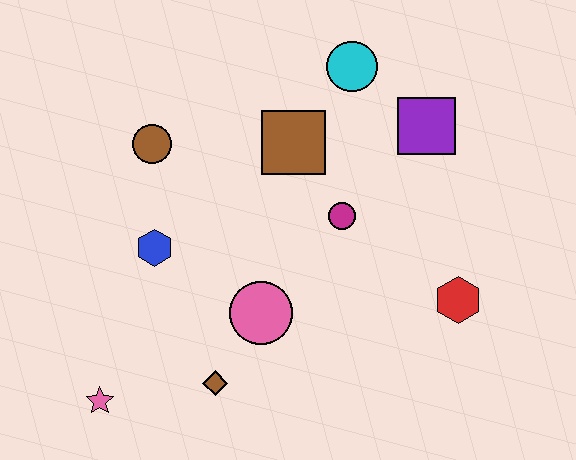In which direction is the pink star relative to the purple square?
The pink star is to the left of the purple square.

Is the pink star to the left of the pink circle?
Yes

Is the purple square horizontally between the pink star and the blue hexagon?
No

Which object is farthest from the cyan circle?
The pink star is farthest from the cyan circle.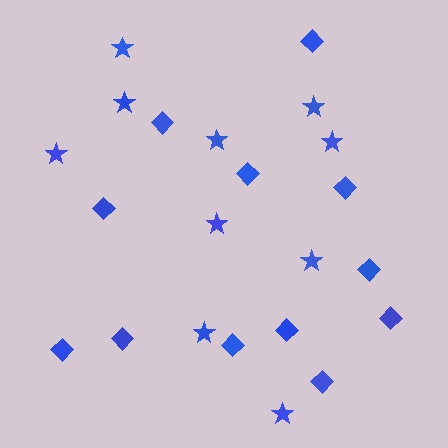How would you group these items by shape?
There are 2 groups: one group of stars (10) and one group of diamonds (12).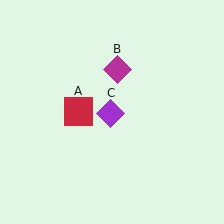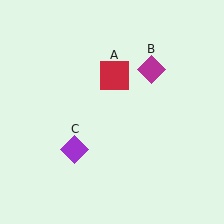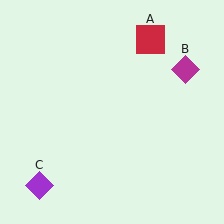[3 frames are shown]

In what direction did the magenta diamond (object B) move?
The magenta diamond (object B) moved right.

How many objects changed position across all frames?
3 objects changed position: red square (object A), magenta diamond (object B), purple diamond (object C).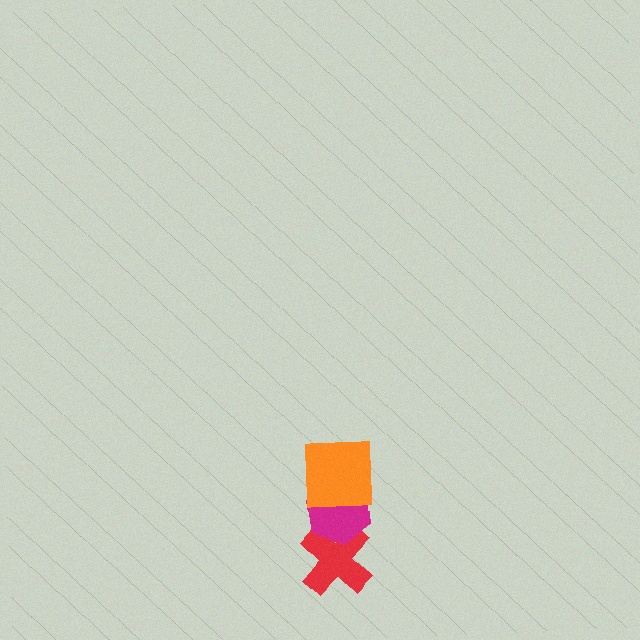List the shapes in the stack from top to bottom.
From top to bottom: the orange square, the magenta hexagon, the red cross.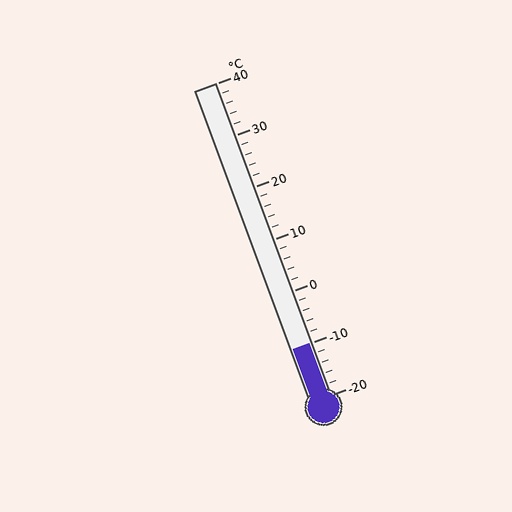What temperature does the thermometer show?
The thermometer shows approximately -10°C.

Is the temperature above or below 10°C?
The temperature is below 10°C.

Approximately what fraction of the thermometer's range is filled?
The thermometer is filled to approximately 15% of its range.